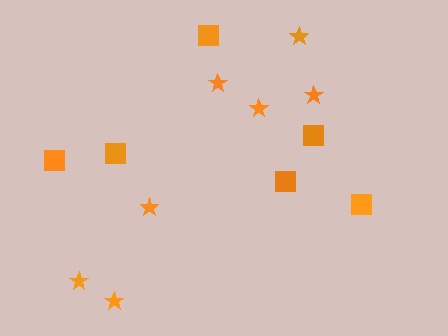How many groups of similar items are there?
There are 2 groups: one group of stars (7) and one group of squares (6).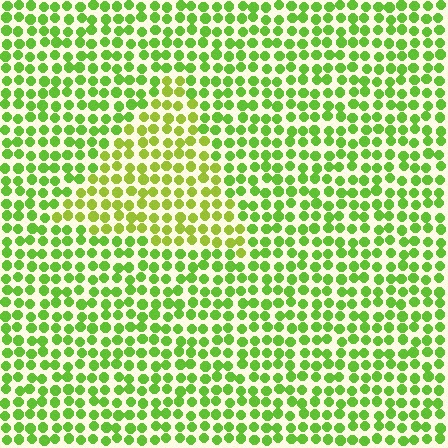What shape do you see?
I see a triangle.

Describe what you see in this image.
The image is filled with small lime elements in a uniform arrangement. A triangle-shaped region is visible where the elements are tinted to a slightly different hue, forming a subtle color boundary.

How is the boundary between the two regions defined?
The boundary is defined purely by a slight shift in hue (about 23 degrees). Spacing, size, and orientation are identical on both sides.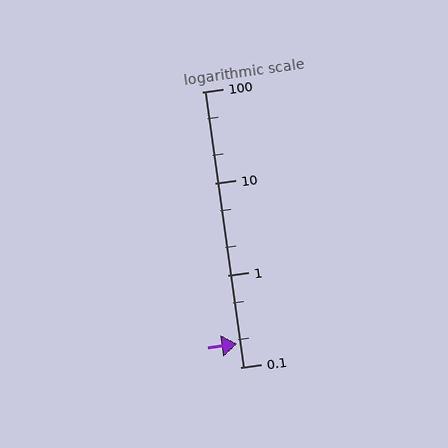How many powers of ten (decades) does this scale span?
The scale spans 3 decades, from 0.1 to 100.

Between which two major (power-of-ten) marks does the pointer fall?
The pointer is between 0.1 and 1.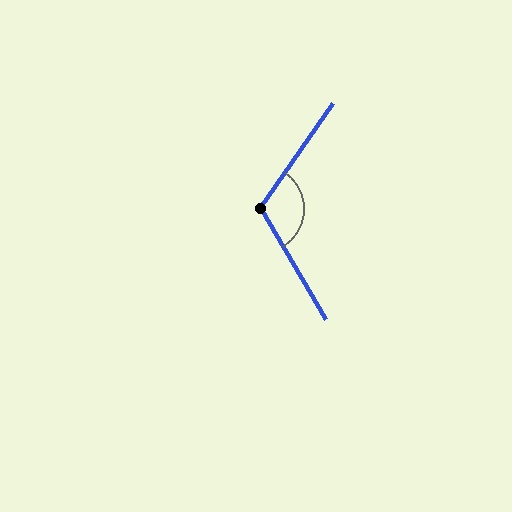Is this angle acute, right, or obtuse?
It is obtuse.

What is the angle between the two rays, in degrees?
Approximately 114 degrees.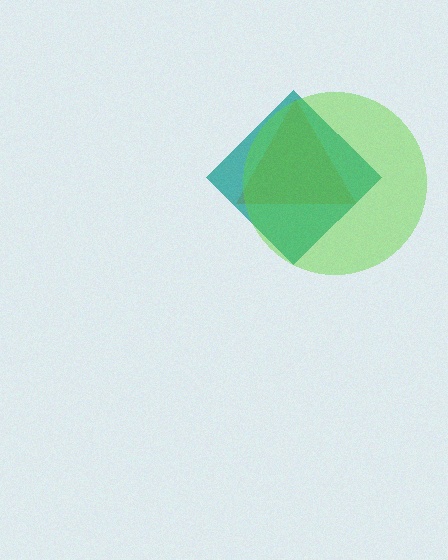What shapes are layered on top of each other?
The layered shapes are: an orange triangle, a teal diamond, a lime circle.